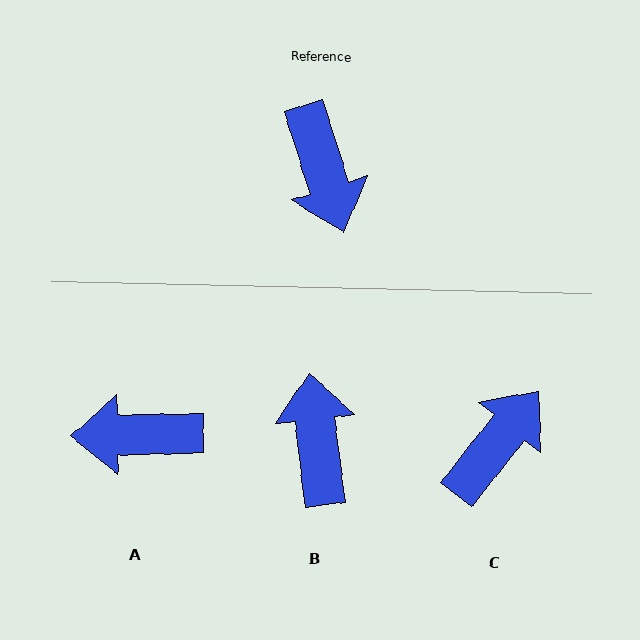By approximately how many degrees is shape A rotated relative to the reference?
Approximately 107 degrees clockwise.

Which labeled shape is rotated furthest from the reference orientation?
B, about 169 degrees away.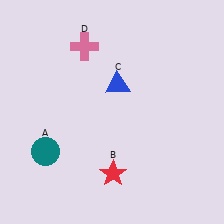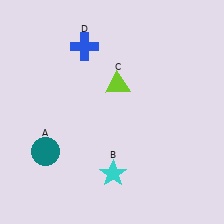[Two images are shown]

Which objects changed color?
B changed from red to cyan. C changed from blue to lime. D changed from pink to blue.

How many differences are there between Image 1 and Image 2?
There are 3 differences between the two images.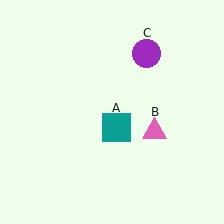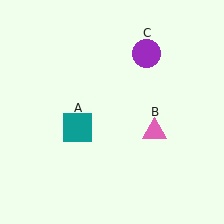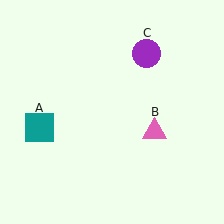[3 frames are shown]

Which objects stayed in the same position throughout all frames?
Pink triangle (object B) and purple circle (object C) remained stationary.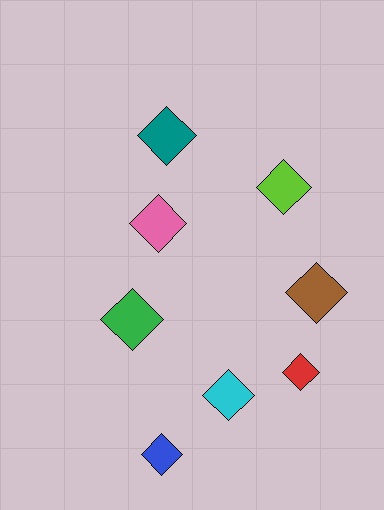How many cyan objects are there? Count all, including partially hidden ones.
There is 1 cyan object.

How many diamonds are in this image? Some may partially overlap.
There are 8 diamonds.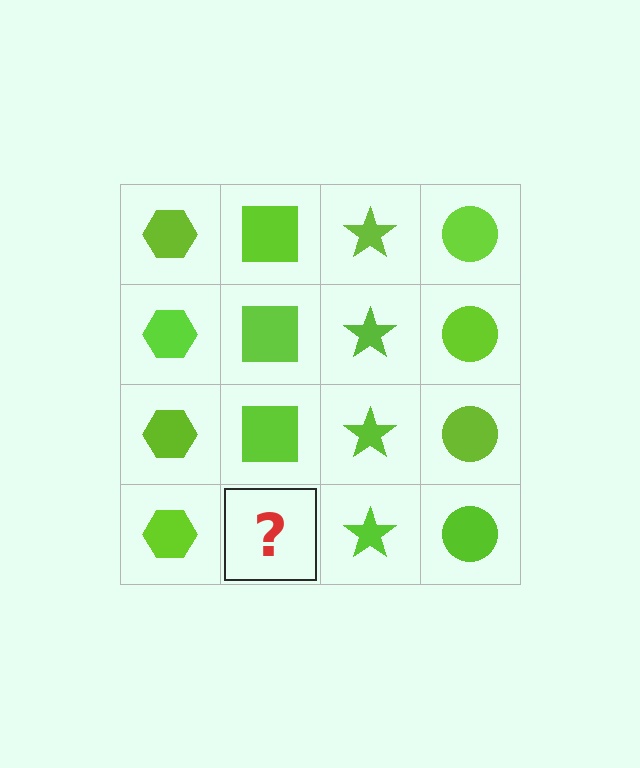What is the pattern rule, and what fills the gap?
The rule is that each column has a consistent shape. The gap should be filled with a lime square.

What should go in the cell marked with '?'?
The missing cell should contain a lime square.